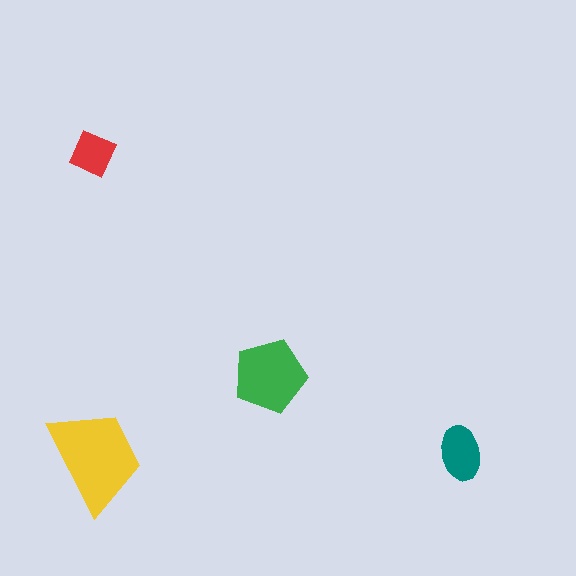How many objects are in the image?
There are 4 objects in the image.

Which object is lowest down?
The yellow trapezoid is bottommost.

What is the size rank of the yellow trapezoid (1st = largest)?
1st.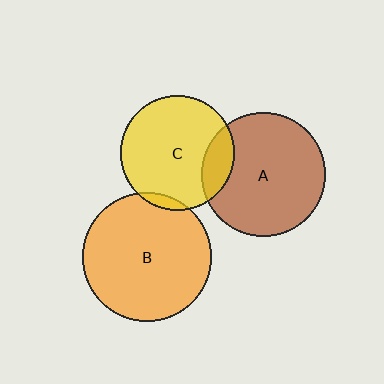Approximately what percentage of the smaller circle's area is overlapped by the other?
Approximately 5%.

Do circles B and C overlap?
Yes.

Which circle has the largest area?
Circle B (orange).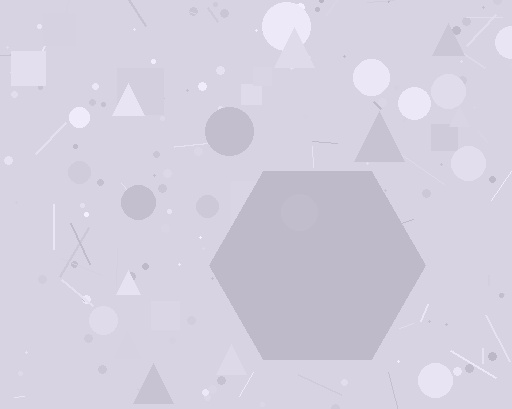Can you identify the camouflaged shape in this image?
The camouflaged shape is a hexagon.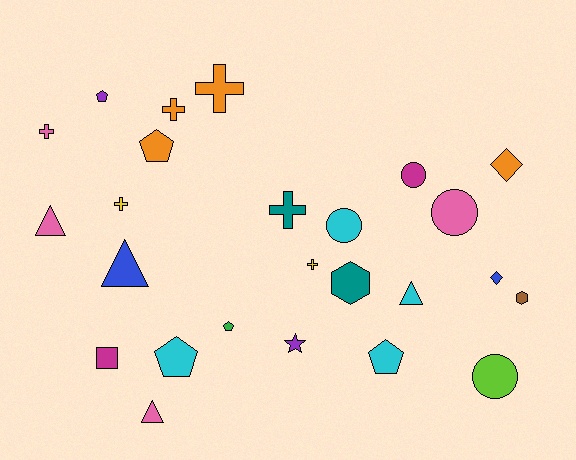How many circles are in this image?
There are 4 circles.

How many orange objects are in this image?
There are 4 orange objects.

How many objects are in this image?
There are 25 objects.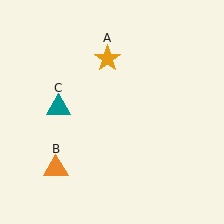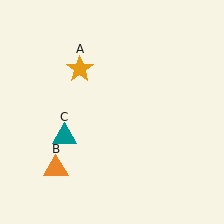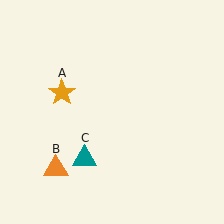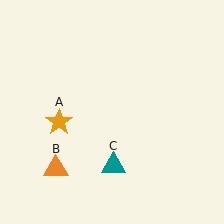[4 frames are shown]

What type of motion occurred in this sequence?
The orange star (object A), teal triangle (object C) rotated counterclockwise around the center of the scene.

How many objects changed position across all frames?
2 objects changed position: orange star (object A), teal triangle (object C).